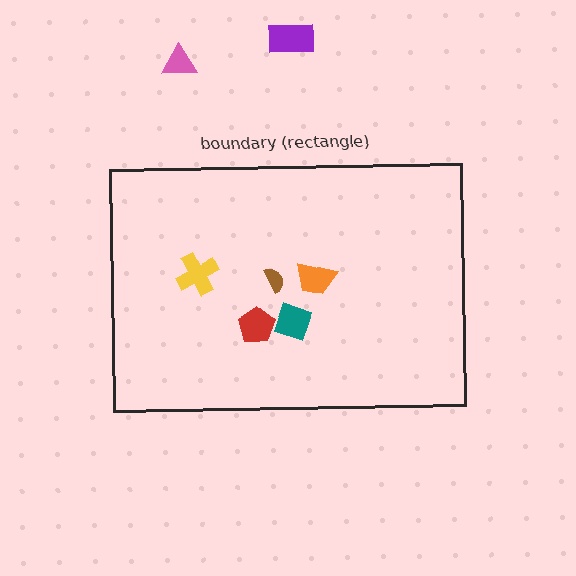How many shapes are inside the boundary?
5 inside, 2 outside.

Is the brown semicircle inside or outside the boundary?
Inside.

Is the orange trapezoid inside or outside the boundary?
Inside.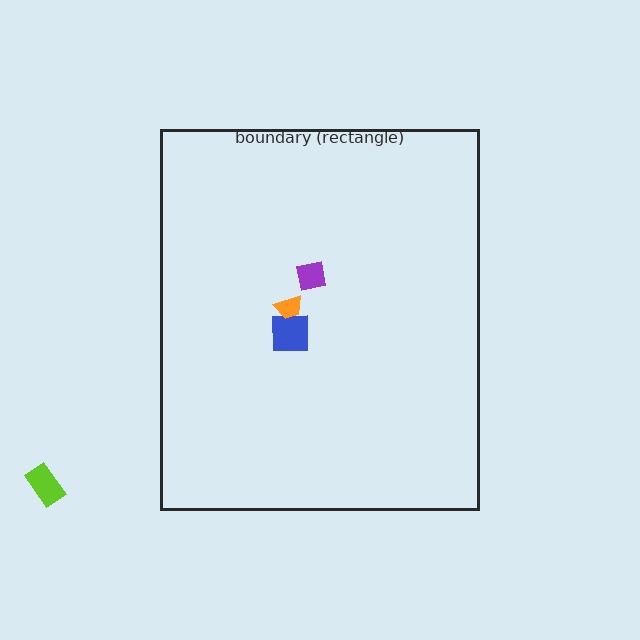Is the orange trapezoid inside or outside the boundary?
Inside.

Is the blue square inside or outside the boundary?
Inside.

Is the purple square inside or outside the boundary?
Inside.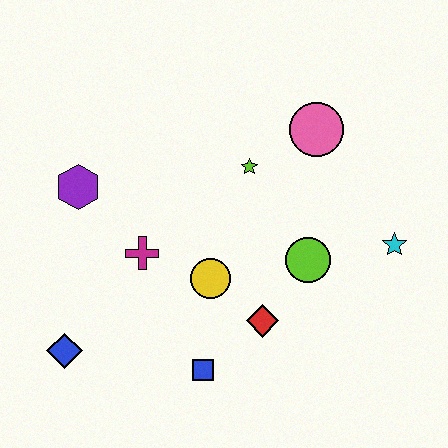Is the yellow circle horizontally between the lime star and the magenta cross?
Yes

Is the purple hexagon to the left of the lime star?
Yes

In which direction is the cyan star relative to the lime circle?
The cyan star is to the right of the lime circle.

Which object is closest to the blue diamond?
The magenta cross is closest to the blue diamond.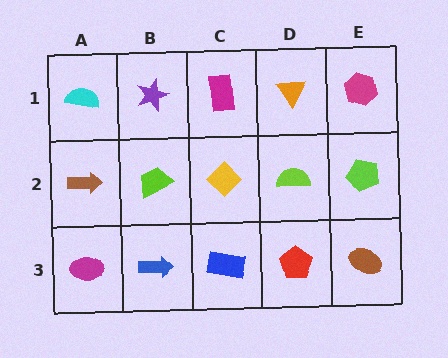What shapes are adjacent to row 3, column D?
A lime semicircle (row 2, column D), a blue rectangle (row 3, column C), a brown ellipse (row 3, column E).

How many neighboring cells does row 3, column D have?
3.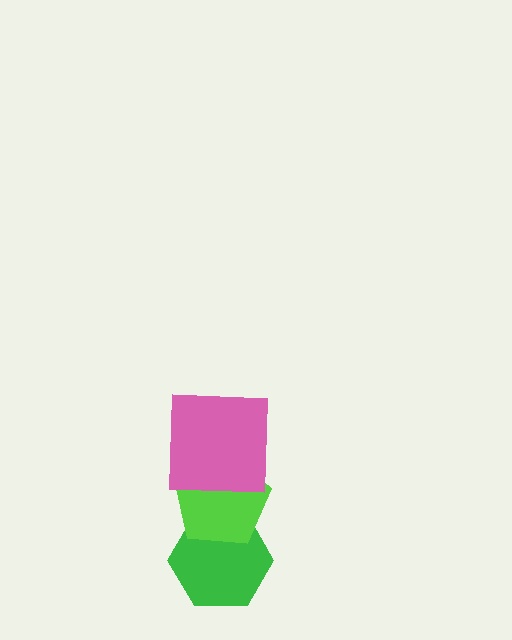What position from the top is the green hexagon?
The green hexagon is 3rd from the top.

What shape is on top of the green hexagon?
The lime pentagon is on top of the green hexagon.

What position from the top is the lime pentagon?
The lime pentagon is 2nd from the top.